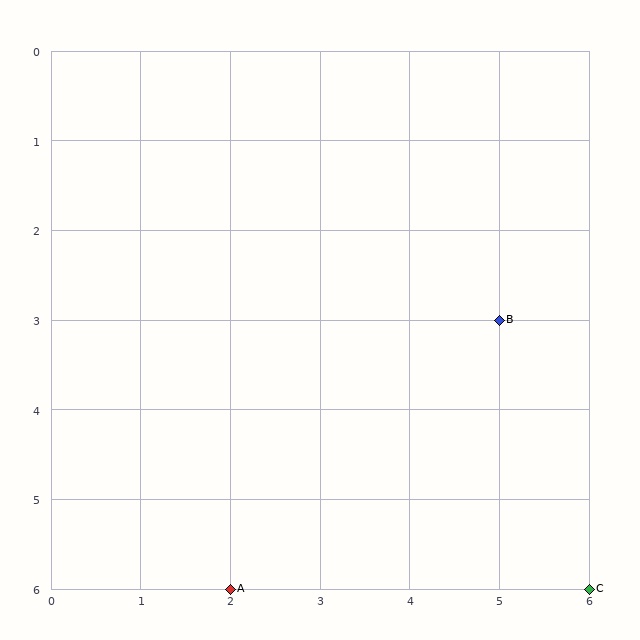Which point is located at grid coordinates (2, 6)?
Point A is at (2, 6).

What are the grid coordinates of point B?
Point B is at grid coordinates (5, 3).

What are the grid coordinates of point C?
Point C is at grid coordinates (6, 6).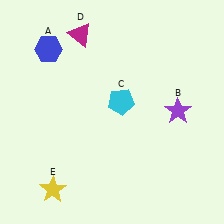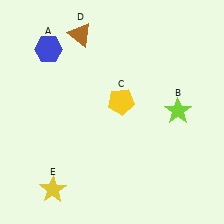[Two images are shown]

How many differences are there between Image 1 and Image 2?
There are 3 differences between the two images.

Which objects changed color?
B changed from purple to lime. C changed from cyan to yellow. D changed from magenta to brown.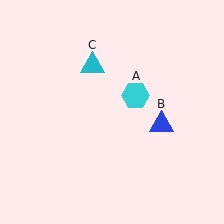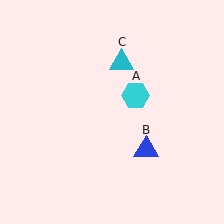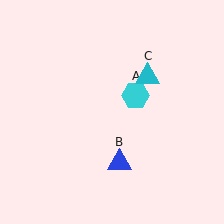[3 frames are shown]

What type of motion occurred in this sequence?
The blue triangle (object B), cyan triangle (object C) rotated clockwise around the center of the scene.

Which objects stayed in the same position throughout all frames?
Cyan hexagon (object A) remained stationary.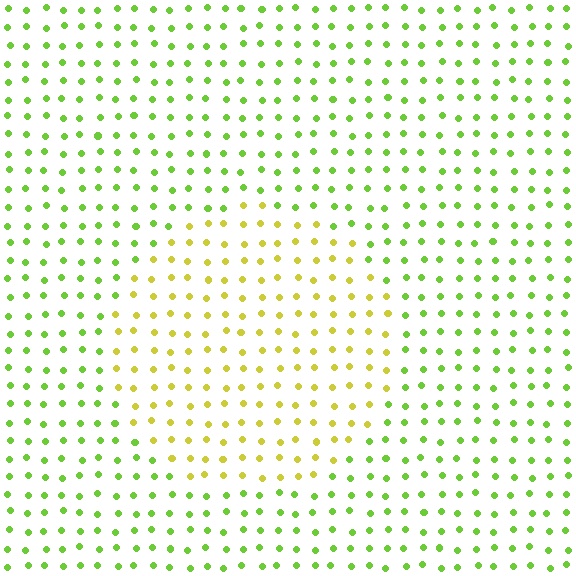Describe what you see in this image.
The image is filled with small lime elements in a uniform arrangement. A circle-shaped region is visible where the elements are tinted to a slightly different hue, forming a subtle color boundary.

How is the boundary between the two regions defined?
The boundary is defined purely by a slight shift in hue (about 39 degrees). Spacing, size, and orientation are identical on both sides.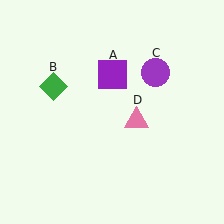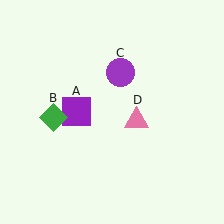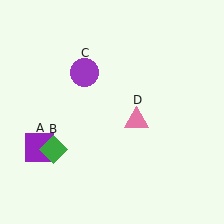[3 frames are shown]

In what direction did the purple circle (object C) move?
The purple circle (object C) moved left.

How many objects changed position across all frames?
3 objects changed position: purple square (object A), green diamond (object B), purple circle (object C).